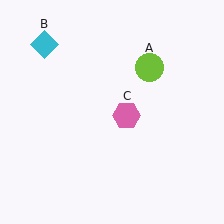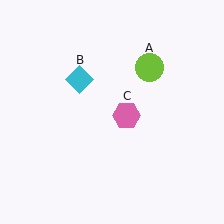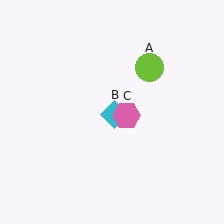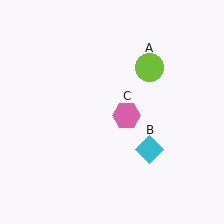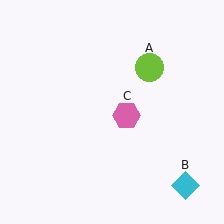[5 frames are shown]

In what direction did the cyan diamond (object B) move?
The cyan diamond (object B) moved down and to the right.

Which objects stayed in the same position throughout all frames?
Lime circle (object A) and pink hexagon (object C) remained stationary.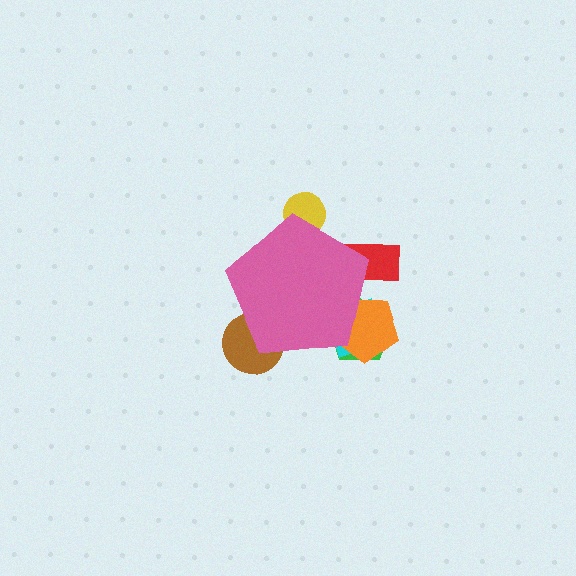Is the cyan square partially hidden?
Yes, the cyan square is partially hidden behind the pink pentagon.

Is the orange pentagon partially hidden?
Yes, the orange pentagon is partially hidden behind the pink pentagon.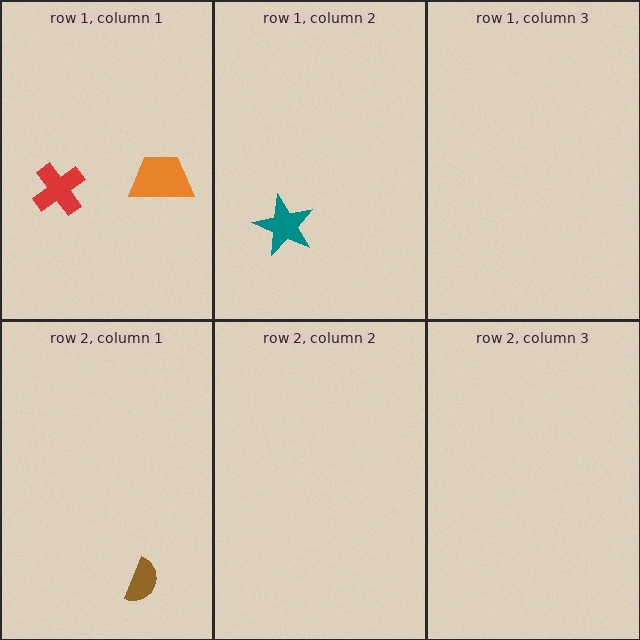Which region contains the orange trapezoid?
The row 1, column 1 region.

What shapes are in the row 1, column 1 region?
The red cross, the orange trapezoid.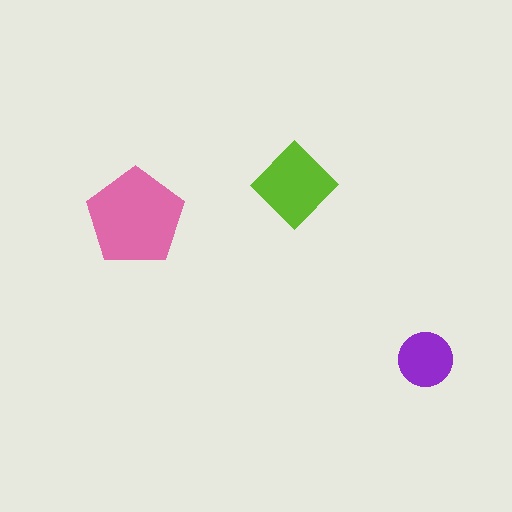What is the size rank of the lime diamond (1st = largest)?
2nd.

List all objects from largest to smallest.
The pink pentagon, the lime diamond, the purple circle.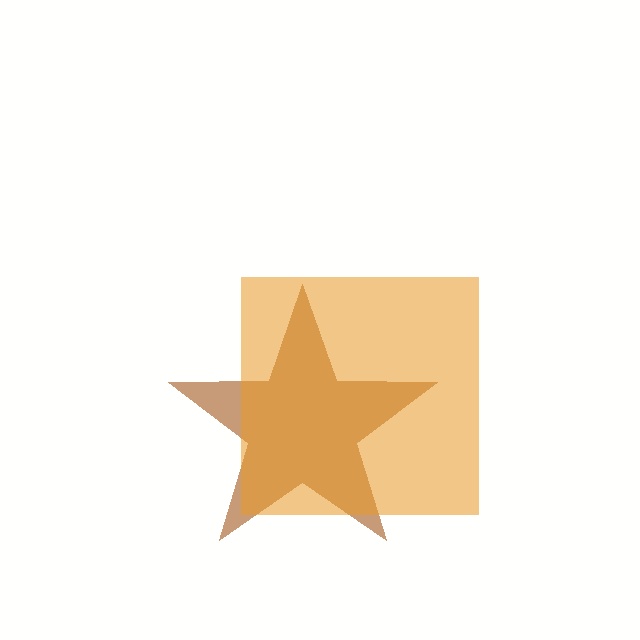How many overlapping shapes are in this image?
There are 2 overlapping shapes in the image.